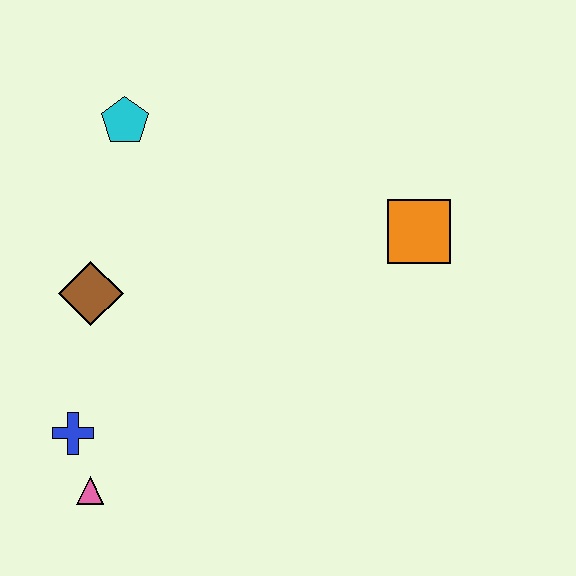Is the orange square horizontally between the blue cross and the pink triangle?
No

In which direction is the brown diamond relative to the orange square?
The brown diamond is to the left of the orange square.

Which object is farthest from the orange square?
The pink triangle is farthest from the orange square.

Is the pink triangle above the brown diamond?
No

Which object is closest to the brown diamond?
The blue cross is closest to the brown diamond.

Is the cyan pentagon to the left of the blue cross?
No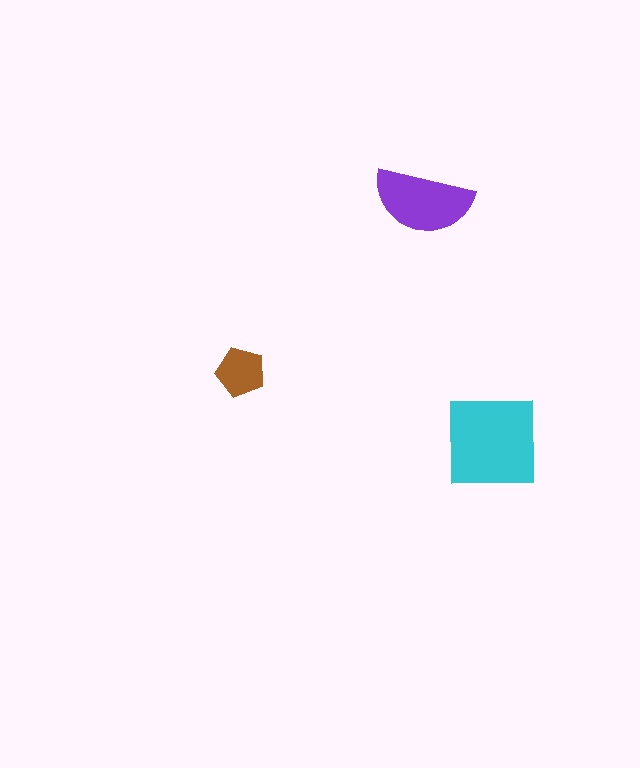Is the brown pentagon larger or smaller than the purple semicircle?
Smaller.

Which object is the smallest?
The brown pentagon.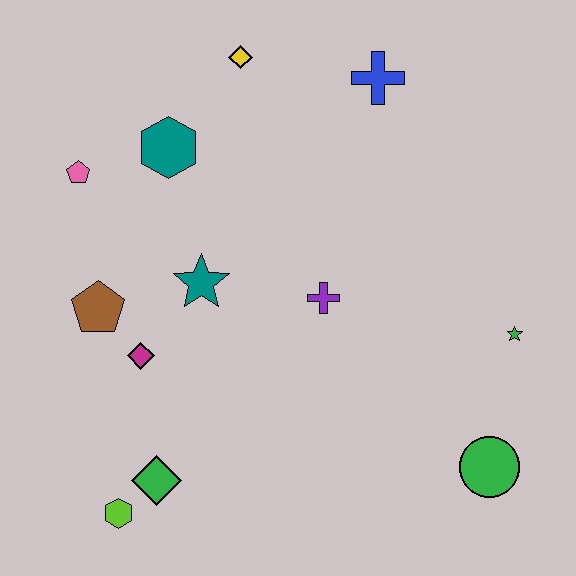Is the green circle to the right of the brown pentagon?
Yes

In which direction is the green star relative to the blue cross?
The green star is below the blue cross.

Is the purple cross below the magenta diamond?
No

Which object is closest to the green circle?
The green star is closest to the green circle.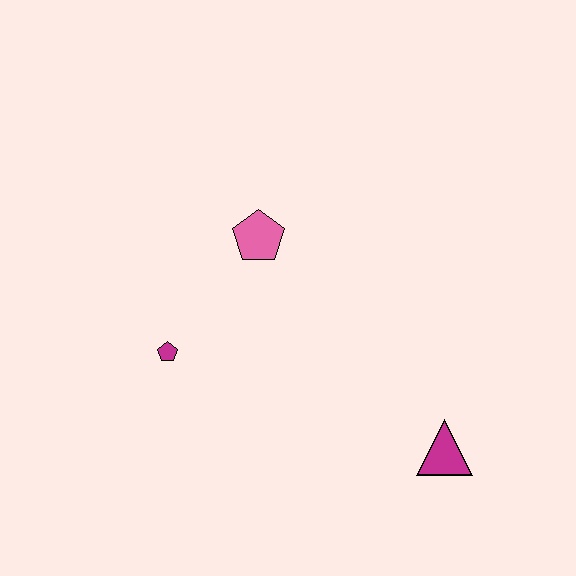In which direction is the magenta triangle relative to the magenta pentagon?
The magenta triangle is to the right of the magenta pentagon.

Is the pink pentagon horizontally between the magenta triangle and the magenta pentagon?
Yes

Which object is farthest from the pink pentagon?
The magenta triangle is farthest from the pink pentagon.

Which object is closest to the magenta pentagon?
The pink pentagon is closest to the magenta pentagon.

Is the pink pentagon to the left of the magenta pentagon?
No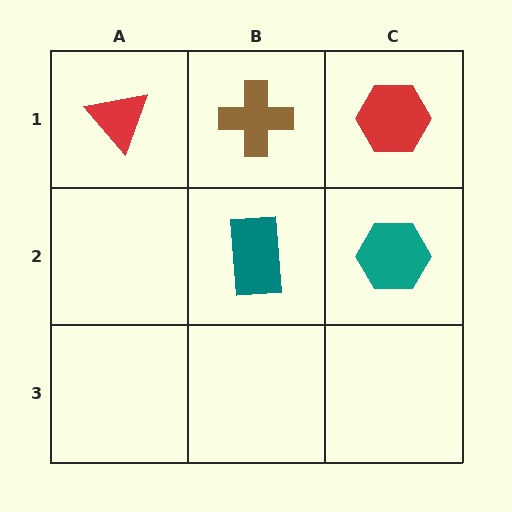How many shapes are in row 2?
2 shapes.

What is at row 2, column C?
A teal hexagon.